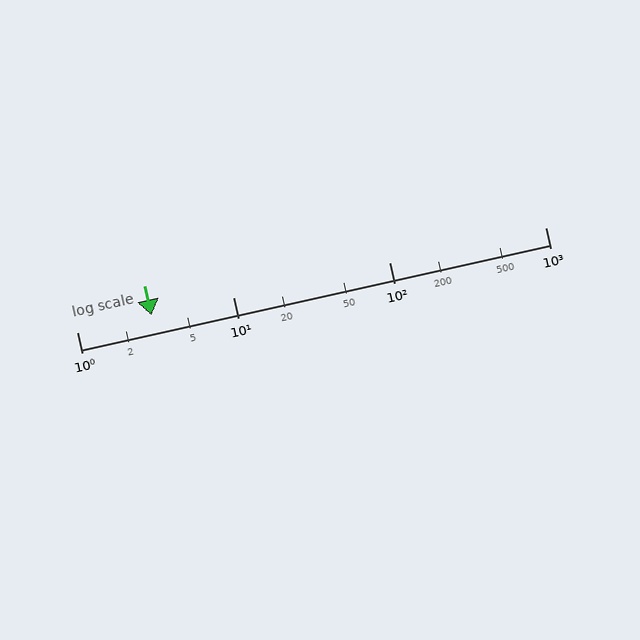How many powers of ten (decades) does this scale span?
The scale spans 3 decades, from 1 to 1000.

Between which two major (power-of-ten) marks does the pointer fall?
The pointer is between 1 and 10.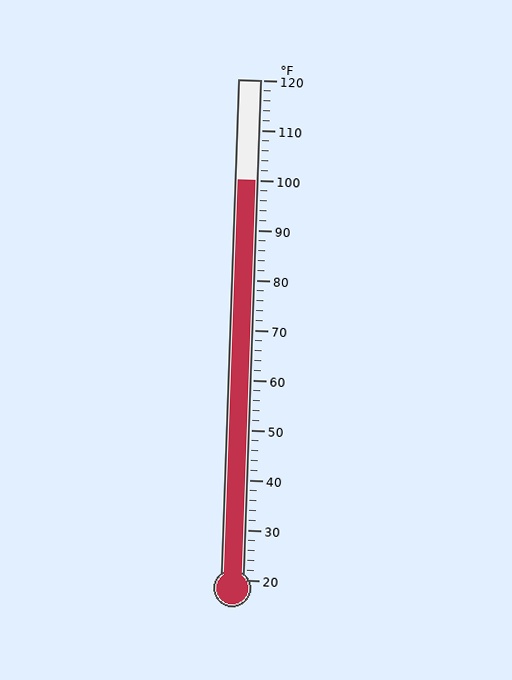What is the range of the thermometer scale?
The thermometer scale ranges from 20°F to 120°F.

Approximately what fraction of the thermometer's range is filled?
The thermometer is filled to approximately 80% of its range.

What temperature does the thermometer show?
The thermometer shows approximately 100°F.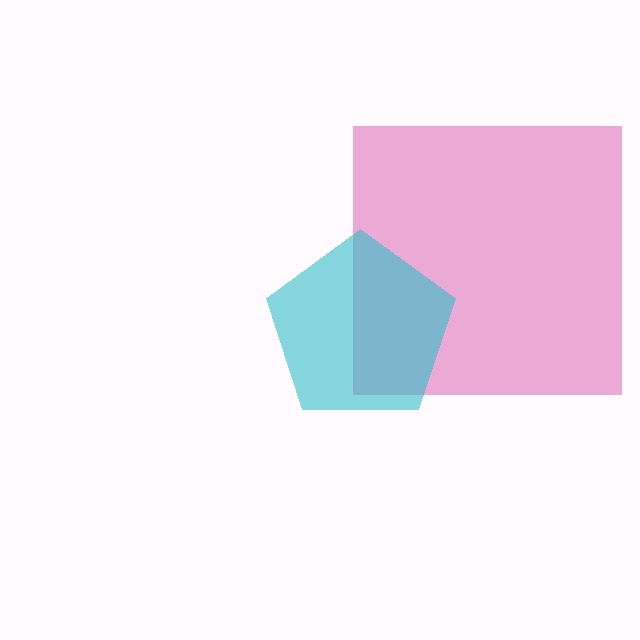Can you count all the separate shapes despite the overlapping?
Yes, there are 2 separate shapes.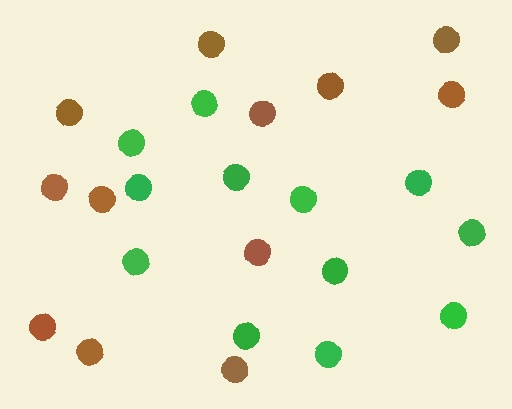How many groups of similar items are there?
There are 2 groups: one group of green circles (12) and one group of brown circles (12).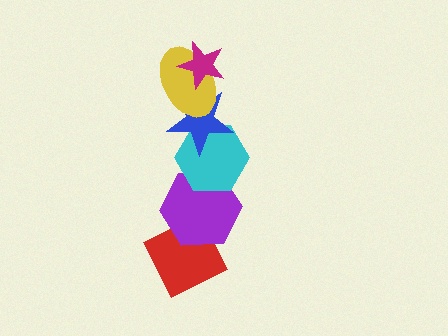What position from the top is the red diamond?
The red diamond is 6th from the top.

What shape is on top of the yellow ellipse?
The magenta star is on top of the yellow ellipse.